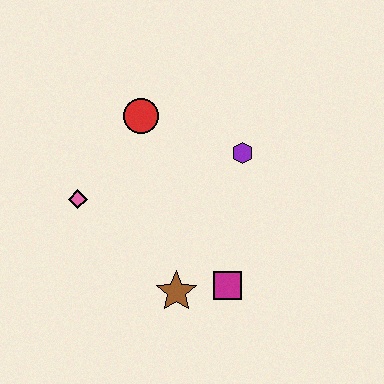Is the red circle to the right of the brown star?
No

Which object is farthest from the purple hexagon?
The pink diamond is farthest from the purple hexagon.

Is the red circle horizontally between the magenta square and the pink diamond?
Yes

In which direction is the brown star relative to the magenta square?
The brown star is to the left of the magenta square.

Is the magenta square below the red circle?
Yes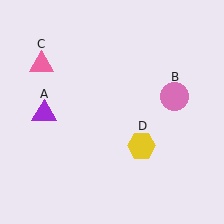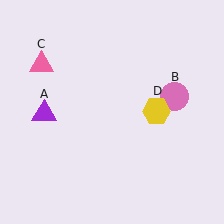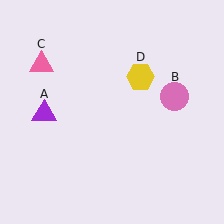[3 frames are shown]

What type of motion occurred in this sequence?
The yellow hexagon (object D) rotated counterclockwise around the center of the scene.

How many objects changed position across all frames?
1 object changed position: yellow hexagon (object D).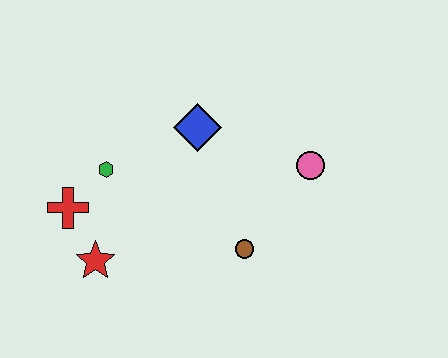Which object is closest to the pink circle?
The brown circle is closest to the pink circle.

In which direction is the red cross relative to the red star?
The red cross is above the red star.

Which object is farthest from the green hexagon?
The pink circle is farthest from the green hexagon.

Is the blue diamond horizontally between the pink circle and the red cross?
Yes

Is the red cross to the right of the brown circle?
No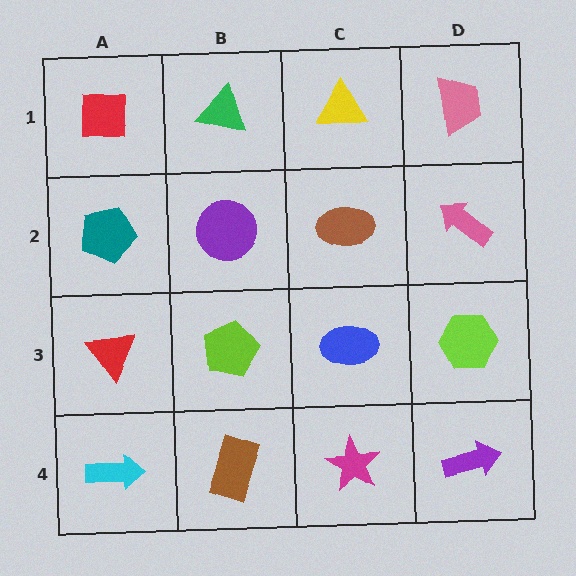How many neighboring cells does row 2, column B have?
4.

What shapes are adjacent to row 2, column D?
A pink trapezoid (row 1, column D), a lime hexagon (row 3, column D), a brown ellipse (row 2, column C).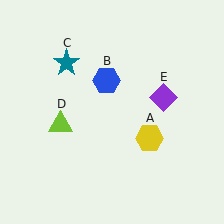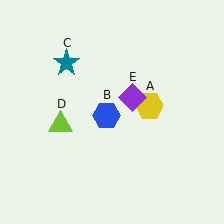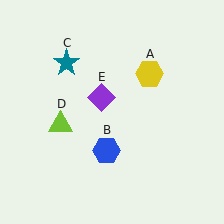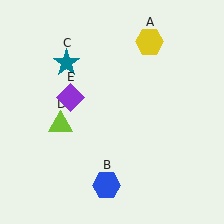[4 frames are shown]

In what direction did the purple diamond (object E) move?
The purple diamond (object E) moved left.